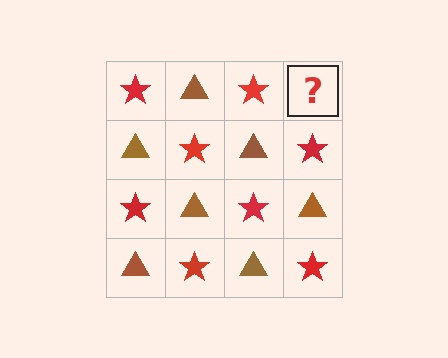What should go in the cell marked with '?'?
The missing cell should contain a brown triangle.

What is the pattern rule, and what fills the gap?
The rule is that it alternates red star and brown triangle in a checkerboard pattern. The gap should be filled with a brown triangle.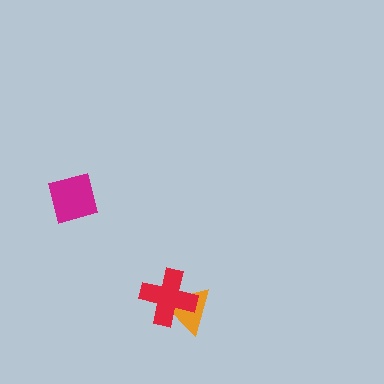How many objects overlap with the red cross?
1 object overlaps with the red cross.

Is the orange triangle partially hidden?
Yes, it is partially covered by another shape.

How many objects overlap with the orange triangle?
1 object overlaps with the orange triangle.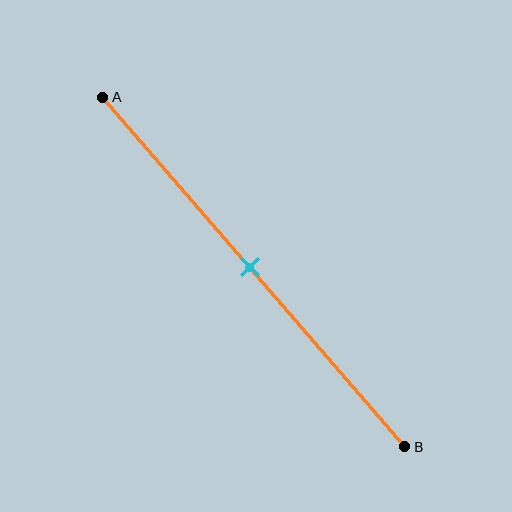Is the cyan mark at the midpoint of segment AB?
Yes, the mark is approximately at the midpoint.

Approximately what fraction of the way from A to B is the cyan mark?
The cyan mark is approximately 50% of the way from A to B.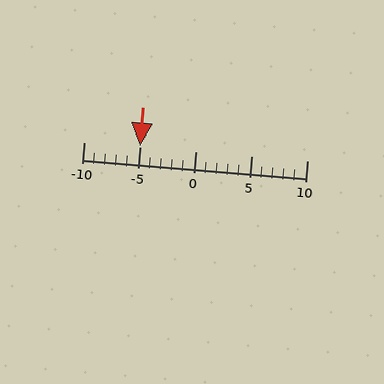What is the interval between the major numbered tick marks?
The major tick marks are spaced 5 units apart.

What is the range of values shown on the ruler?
The ruler shows values from -10 to 10.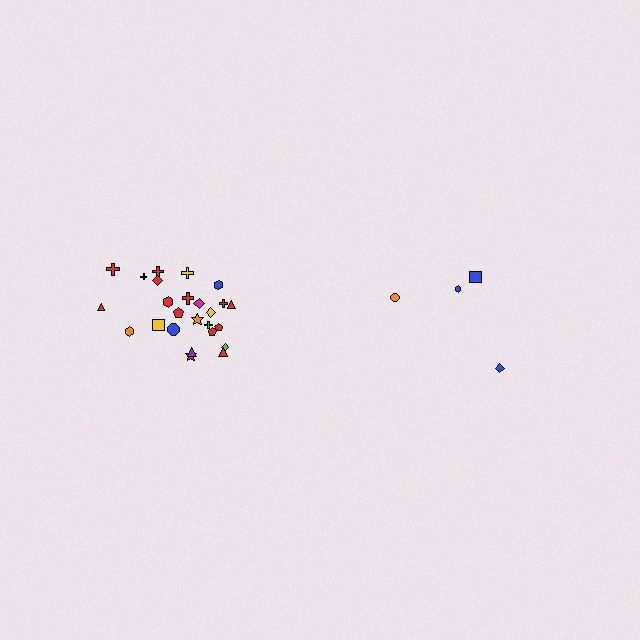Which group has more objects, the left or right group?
The left group.